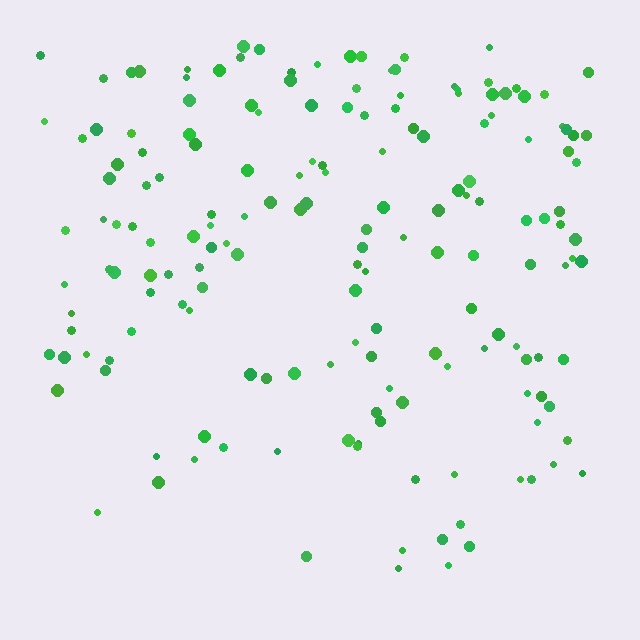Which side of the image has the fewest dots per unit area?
The bottom.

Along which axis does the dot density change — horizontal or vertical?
Vertical.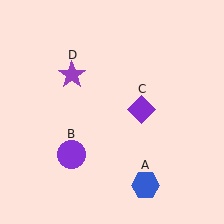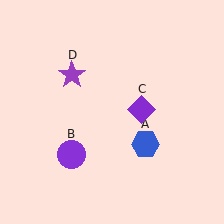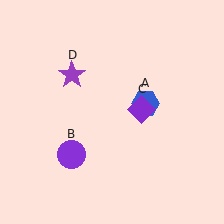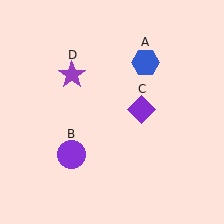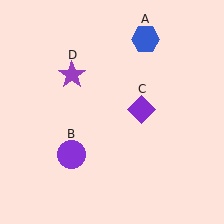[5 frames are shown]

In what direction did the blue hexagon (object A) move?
The blue hexagon (object A) moved up.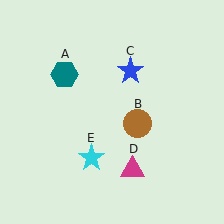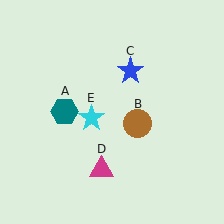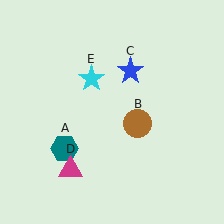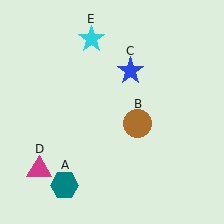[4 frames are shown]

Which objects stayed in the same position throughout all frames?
Brown circle (object B) and blue star (object C) remained stationary.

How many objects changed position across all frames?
3 objects changed position: teal hexagon (object A), magenta triangle (object D), cyan star (object E).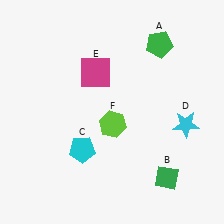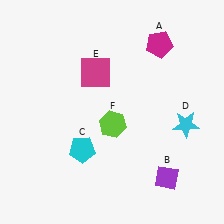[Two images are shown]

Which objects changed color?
A changed from green to magenta. B changed from green to purple.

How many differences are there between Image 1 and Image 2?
There are 2 differences between the two images.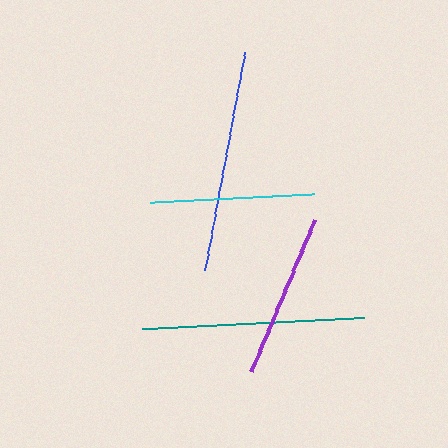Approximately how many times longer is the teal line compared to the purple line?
The teal line is approximately 1.3 times the length of the purple line.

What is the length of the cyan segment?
The cyan segment is approximately 164 pixels long.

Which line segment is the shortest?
The cyan line is the shortest at approximately 164 pixels.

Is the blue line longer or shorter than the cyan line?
The blue line is longer than the cyan line.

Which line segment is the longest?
The teal line is the longest at approximately 222 pixels.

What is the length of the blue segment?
The blue segment is approximately 222 pixels long.